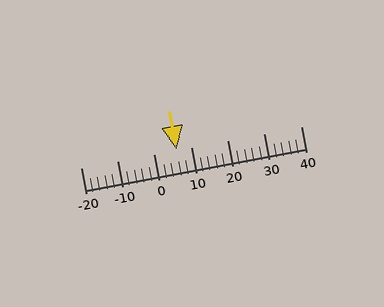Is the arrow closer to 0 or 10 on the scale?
The arrow is closer to 10.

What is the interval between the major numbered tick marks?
The major tick marks are spaced 10 units apart.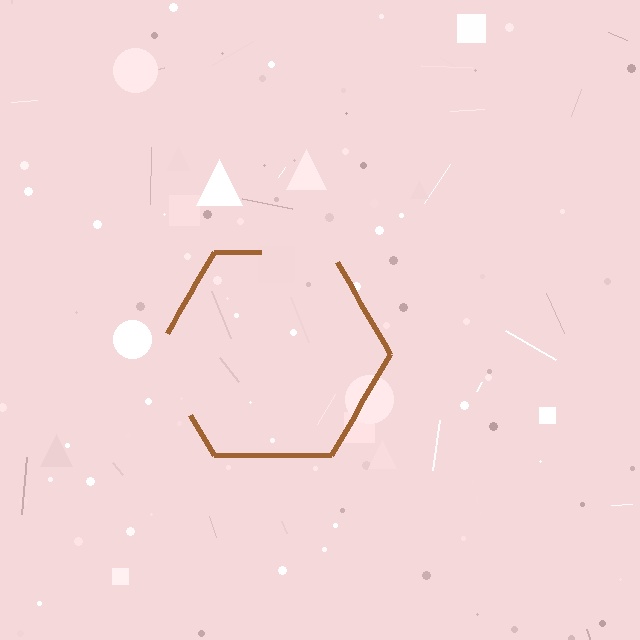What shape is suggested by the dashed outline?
The dashed outline suggests a hexagon.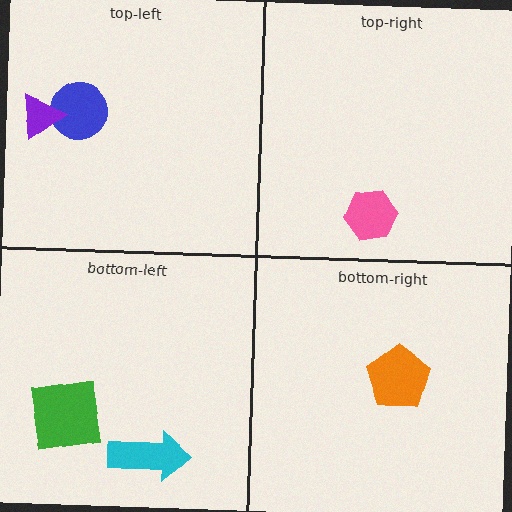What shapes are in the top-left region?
The blue circle, the purple triangle.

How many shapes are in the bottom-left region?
2.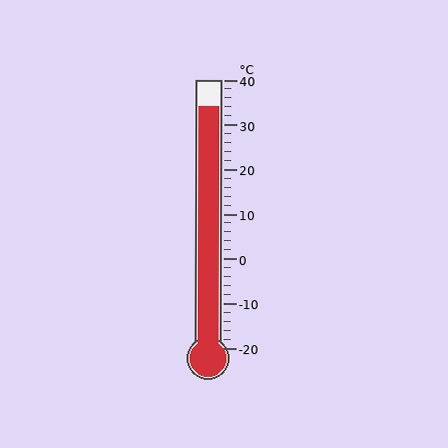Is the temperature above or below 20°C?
The temperature is above 20°C.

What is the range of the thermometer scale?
The thermometer scale ranges from -20°C to 40°C.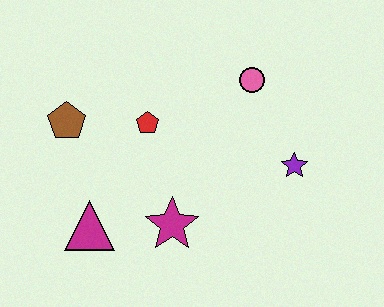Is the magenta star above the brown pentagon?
No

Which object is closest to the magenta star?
The magenta triangle is closest to the magenta star.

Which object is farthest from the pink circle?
The magenta triangle is farthest from the pink circle.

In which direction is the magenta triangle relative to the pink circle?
The magenta triangle is to the left of the pink circle.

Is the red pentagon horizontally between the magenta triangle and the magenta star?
Yes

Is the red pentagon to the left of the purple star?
Yes